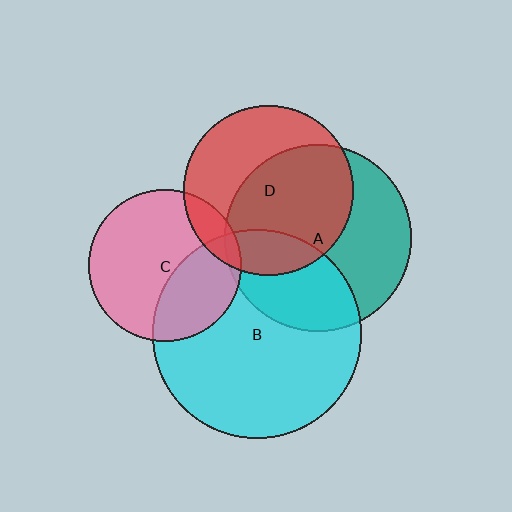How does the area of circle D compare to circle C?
Approximately 1.2 times.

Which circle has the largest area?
Circle B (cyan).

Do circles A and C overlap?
Yes.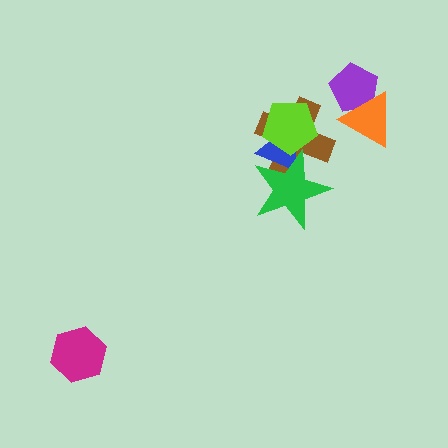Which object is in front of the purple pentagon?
The orange triangle is in front of the purple pentagon.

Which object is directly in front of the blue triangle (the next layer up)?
The lime pentagon is directly in front of the blue triangle.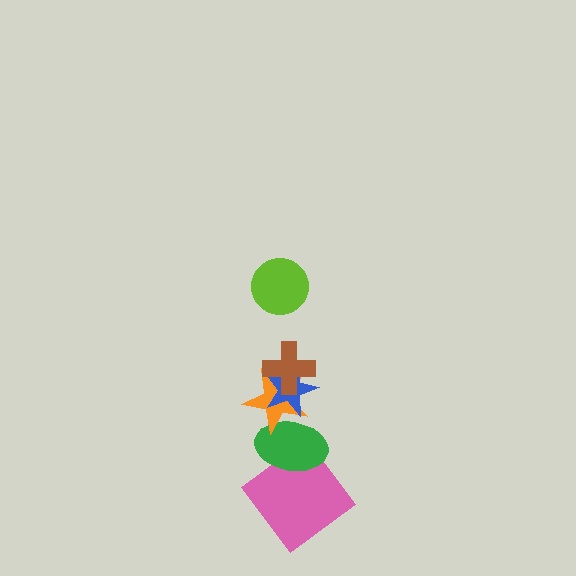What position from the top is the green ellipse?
The green ellipse is 5th from the top.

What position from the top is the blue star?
The blue star is 3rd from the top.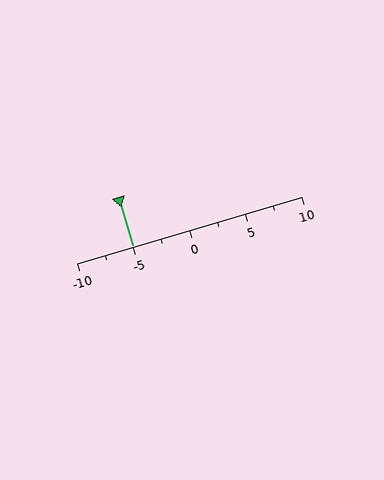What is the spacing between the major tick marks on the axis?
The major ticks are spaced 5 apart.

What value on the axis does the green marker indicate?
The marker indicates approximately -5.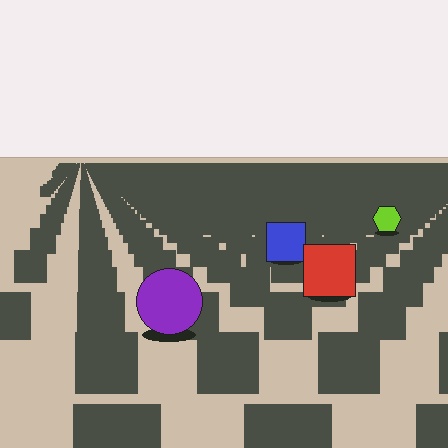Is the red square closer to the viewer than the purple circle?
No. The purple circle is closer — you can tell from the texture gradient: the ground texture is coarser near it.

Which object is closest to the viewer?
The purple circle is closest. The texture marks near it are larger and more spread out.